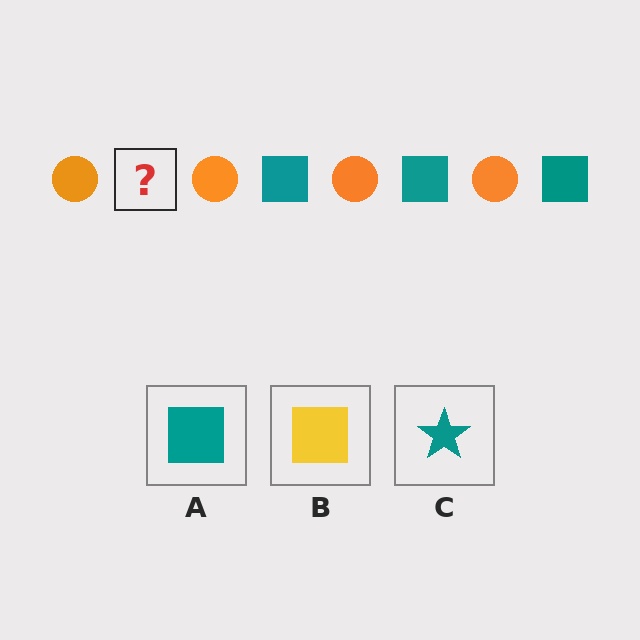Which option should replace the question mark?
Option A.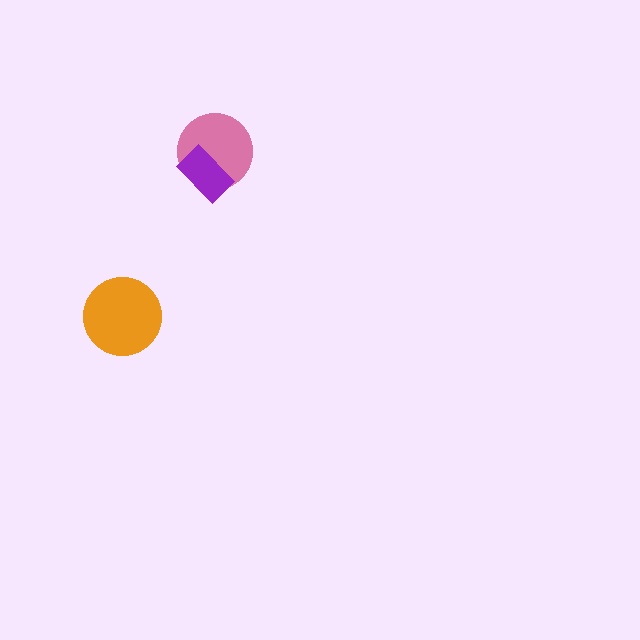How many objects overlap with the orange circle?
0 objects overlap with the orange circle.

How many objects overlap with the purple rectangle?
1 object overlaps with the purple rectangle.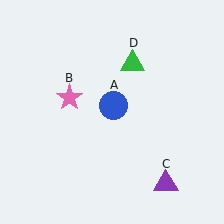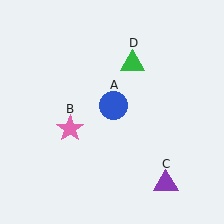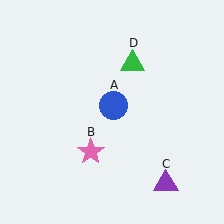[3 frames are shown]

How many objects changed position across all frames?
1 object changed position: pink star (object B).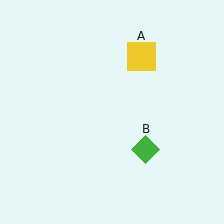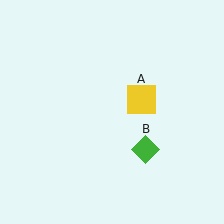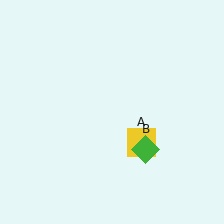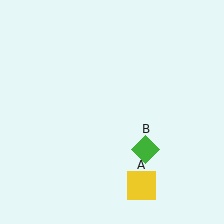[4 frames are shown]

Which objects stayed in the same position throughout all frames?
Green diamond (object B) remained stationary.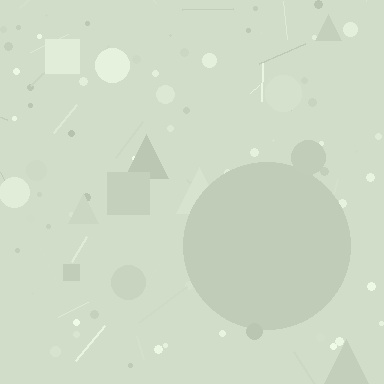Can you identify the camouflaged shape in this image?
The camouflaged shape is a circle.